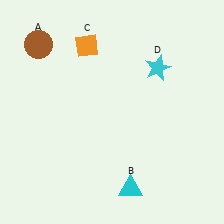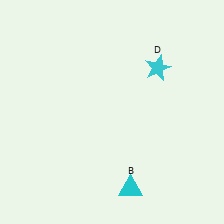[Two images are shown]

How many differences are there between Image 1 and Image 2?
There are 2 differences between the two images.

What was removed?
The orange diamond (C), the brown circle (A) were removed in Image 2.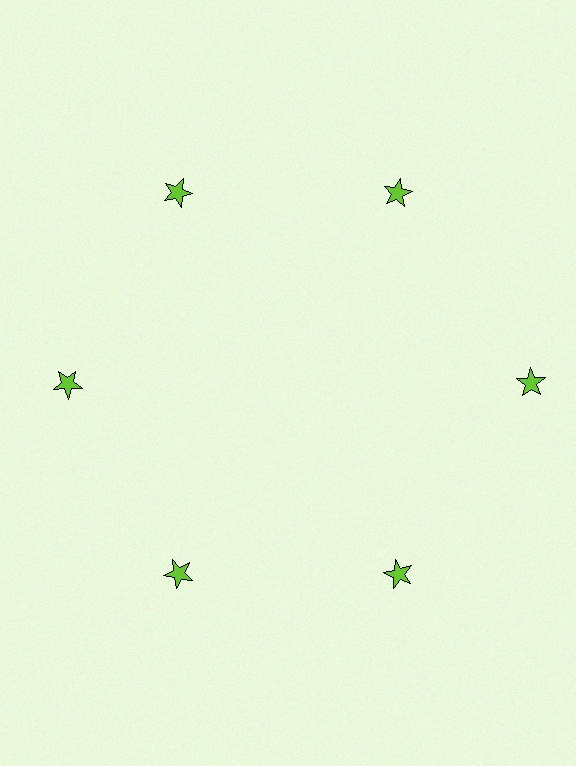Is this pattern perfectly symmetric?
No. The 6 lime stars are arranged in a ring, but one element near the 3 o'clock position is pushed outward from the center, breaking the 6-fold rotational symmetry.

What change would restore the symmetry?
The symmetry would be restored by moving it inward, back onto the ring so that all 6 stars sit at equal angles and equal distance from the center.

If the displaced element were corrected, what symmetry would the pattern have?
It would have 6-fold rotational symmetry — the pattern would map onto itself every 60 degrees.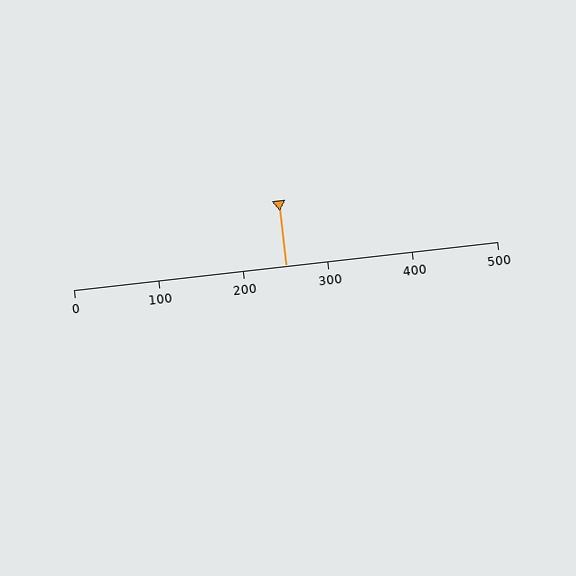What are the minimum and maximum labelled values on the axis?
The axis runs from 0 to 500.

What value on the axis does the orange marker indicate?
The marker indicates approximately 250.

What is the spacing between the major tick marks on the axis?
The major ticks are spaced 100 apart.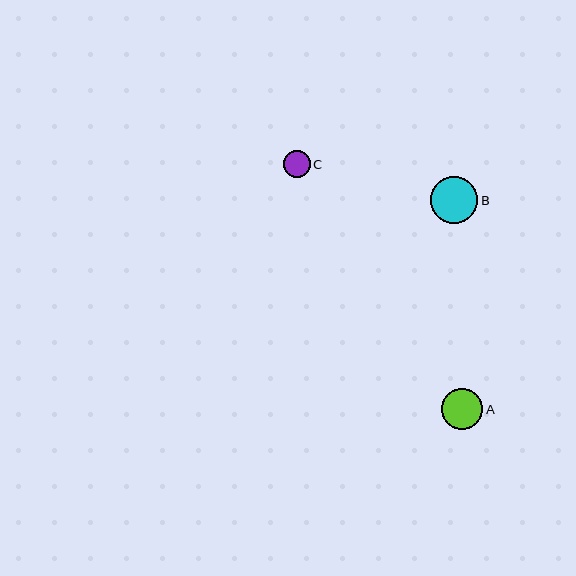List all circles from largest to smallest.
From largest to smallest: B, A, C.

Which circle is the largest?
Circle B is the largest with a size of approximately 47 pixels.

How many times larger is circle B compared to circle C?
Circle B is approximately 1.7 times the size of circle C.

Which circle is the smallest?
Circle C is the smallest with a size of approximately 27 pixels.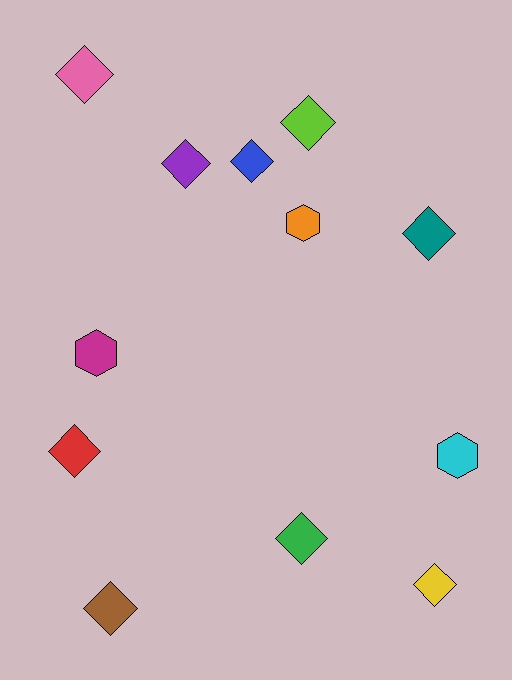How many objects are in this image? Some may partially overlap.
There are 12 objects.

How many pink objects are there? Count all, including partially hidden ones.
There is 1 pink object.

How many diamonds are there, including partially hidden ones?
There are 9 diamonds.